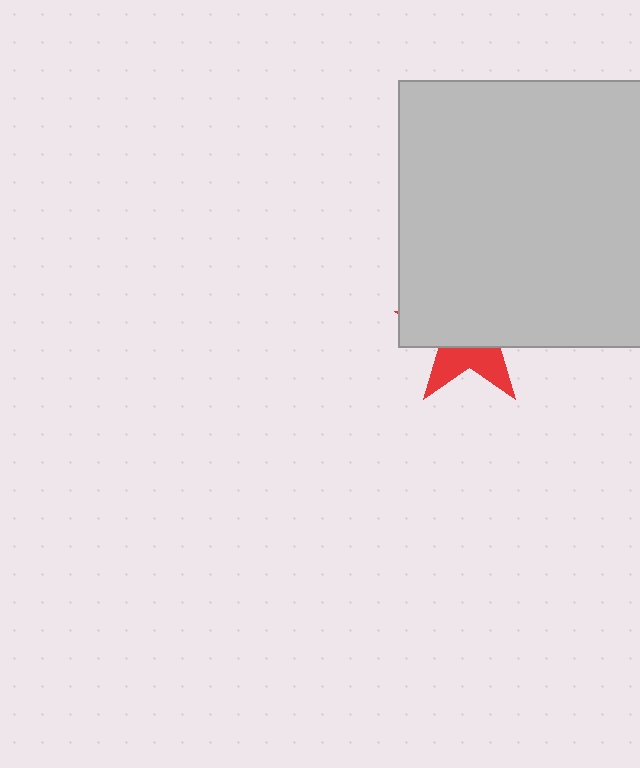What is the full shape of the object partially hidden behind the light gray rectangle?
The partially hidden object is a red star.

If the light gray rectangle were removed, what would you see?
You would see the complete red star.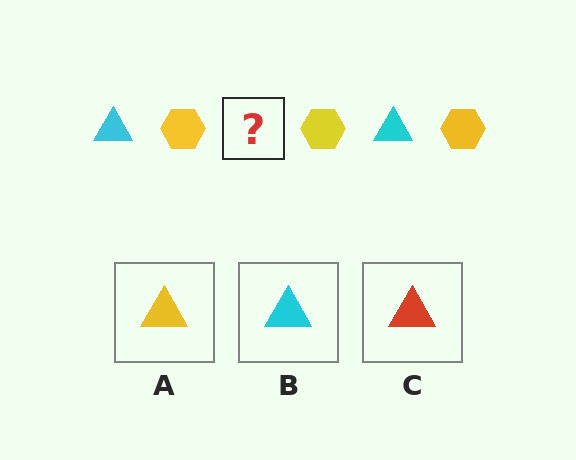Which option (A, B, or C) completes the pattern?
B.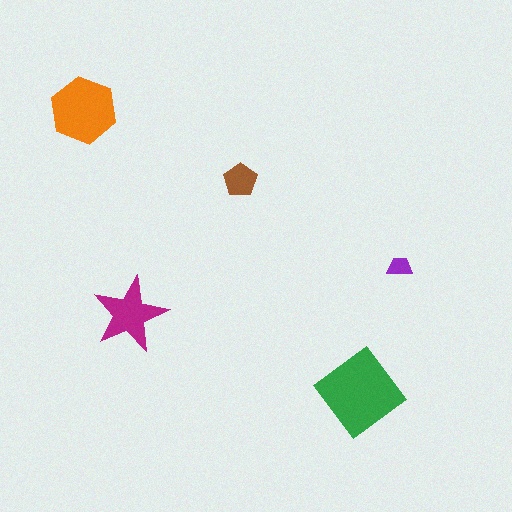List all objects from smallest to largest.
The purple trapezoid, the brown pentagon, the magenta star, the orange hexagon, the green diamond.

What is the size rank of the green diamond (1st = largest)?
1st.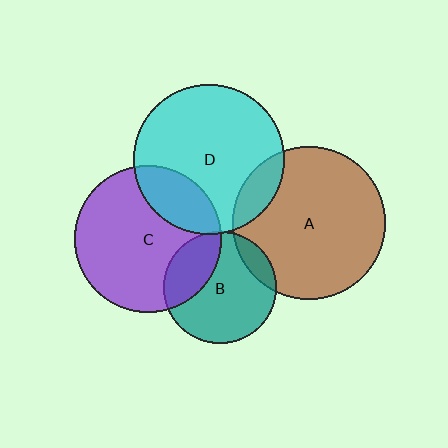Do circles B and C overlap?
Yes.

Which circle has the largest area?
Circle A (brown).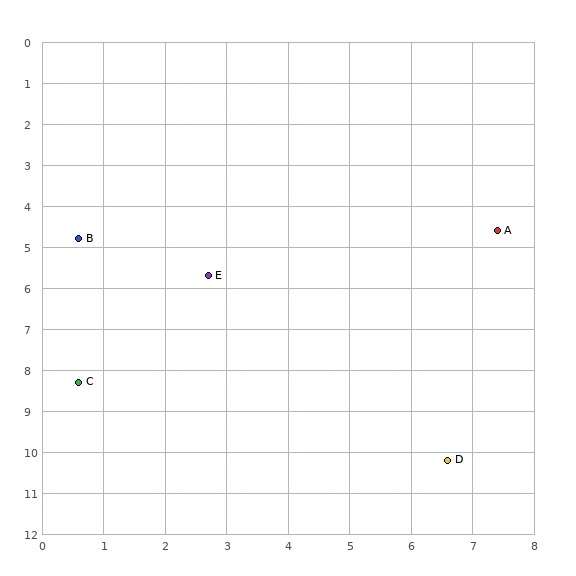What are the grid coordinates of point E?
Point E is at approximately (2.7, 5.7).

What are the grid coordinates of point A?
Point A is at approximately (7.4, 4.6).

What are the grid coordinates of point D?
Point D is at approximately (6.6, 10.2).